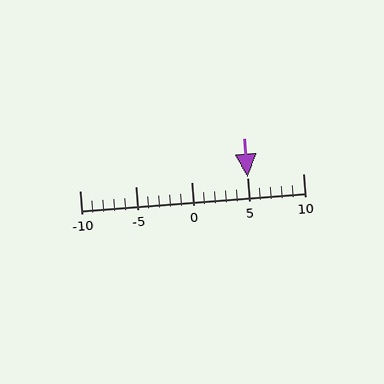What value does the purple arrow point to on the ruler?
The purple arrow points to approximately 5.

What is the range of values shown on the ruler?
The ruler shows values from -10 to 10.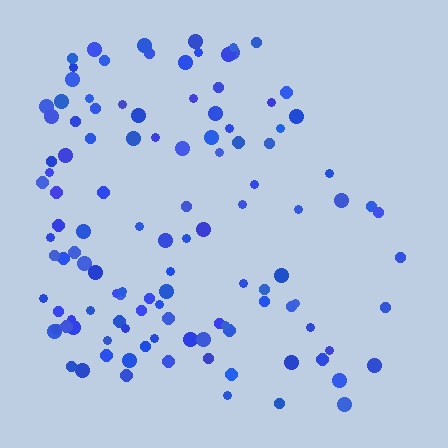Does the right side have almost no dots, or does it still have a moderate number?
Still a moderate number, just noticeably fewer than the left.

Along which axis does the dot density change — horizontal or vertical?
Horizontal.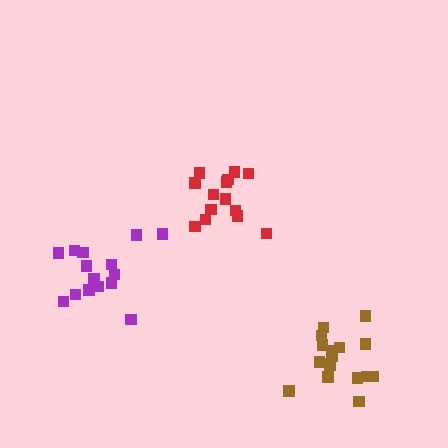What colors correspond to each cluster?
The clusters are colored: red, purple, brown.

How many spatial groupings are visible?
There are 3 spatial groupings.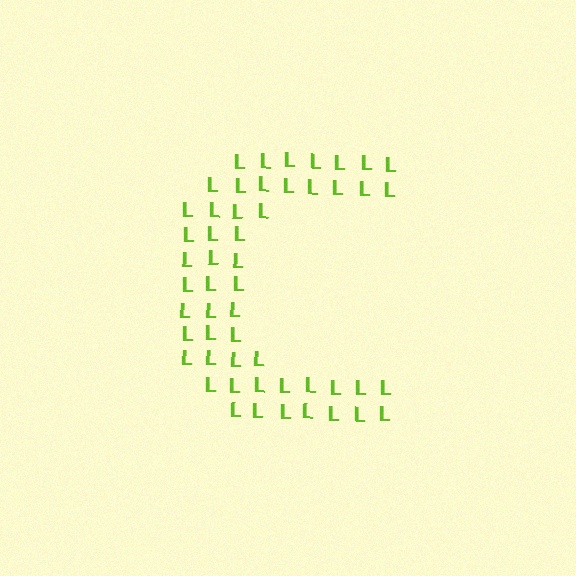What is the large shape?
The large shape is the letter C.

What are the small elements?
The small elements are letter L's.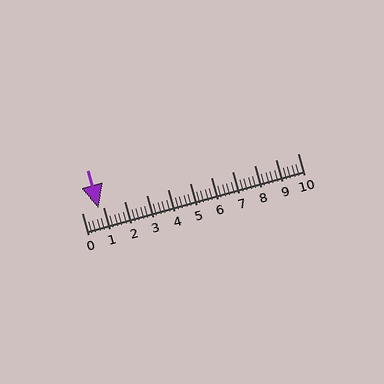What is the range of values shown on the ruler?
The ruler shows values from 0 to 10.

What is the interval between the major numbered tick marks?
The major tick marks are spaced 1 units apart.